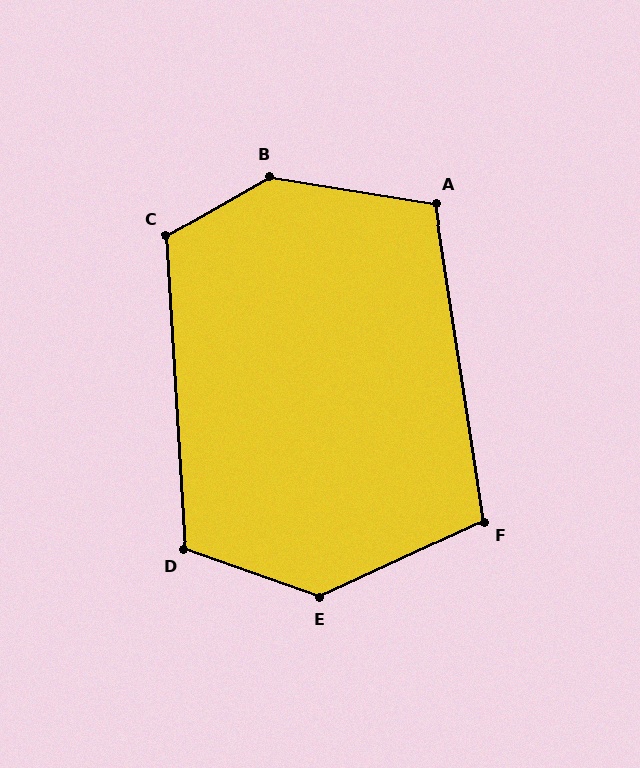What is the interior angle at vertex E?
Approximately 135 degrees (obtuse).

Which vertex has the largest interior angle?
B, at approximately 141 degrees.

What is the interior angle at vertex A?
Approximately 108 degrees (obtuse).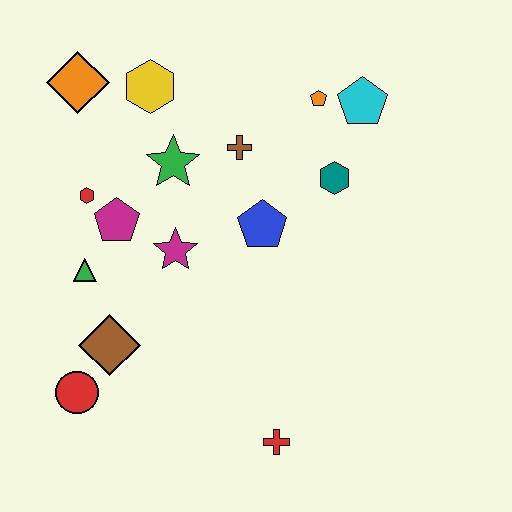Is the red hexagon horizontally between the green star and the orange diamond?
Yes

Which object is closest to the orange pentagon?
The cyan pentagon is closest to the orange pentagon.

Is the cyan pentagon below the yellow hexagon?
Yes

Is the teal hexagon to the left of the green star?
No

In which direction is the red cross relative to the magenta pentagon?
The red cross is below the magenta pentagon.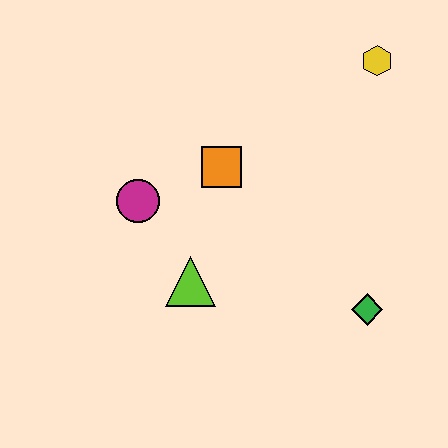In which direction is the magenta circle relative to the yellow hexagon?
The magenta circle is to the left of the yellow hexagon.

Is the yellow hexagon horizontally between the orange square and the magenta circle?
No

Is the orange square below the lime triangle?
No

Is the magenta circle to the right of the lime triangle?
No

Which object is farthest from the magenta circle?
The yellow hexagon is farthest from the magenta circle.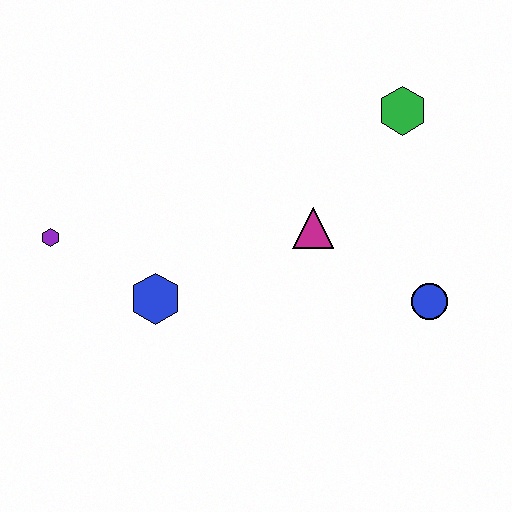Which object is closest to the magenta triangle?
The blue circle is closest to the magenta triangle.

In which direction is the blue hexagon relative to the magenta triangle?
The blue hexagon is to the left of the magenta triangle.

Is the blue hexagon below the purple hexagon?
Yes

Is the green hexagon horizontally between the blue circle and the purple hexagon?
Yes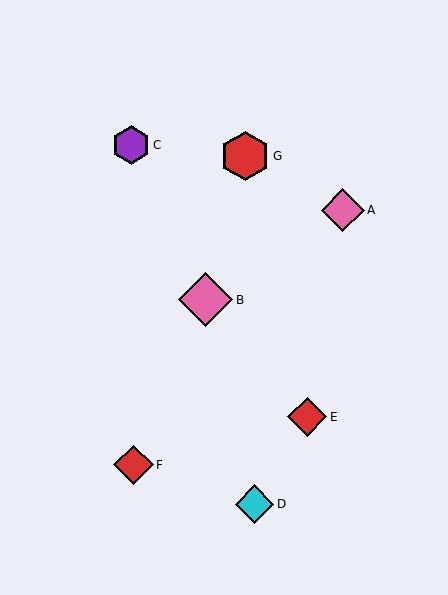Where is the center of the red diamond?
The center of the red diamond is at (134, 465).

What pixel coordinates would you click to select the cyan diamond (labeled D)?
Click at (255, 504) to select the cyan diamond D.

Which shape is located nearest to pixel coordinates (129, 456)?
The red diamond (labeled F) at (134, 465) is nearest to that location.